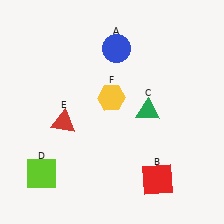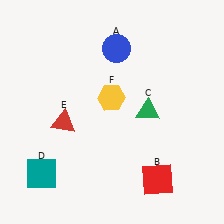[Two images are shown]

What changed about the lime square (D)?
In Image 1, D is lime. In Image 2, it changed to teal.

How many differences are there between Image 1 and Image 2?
There is 1 difference between the two images.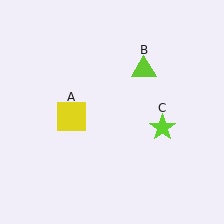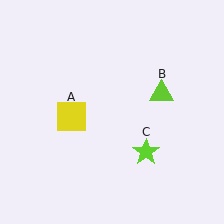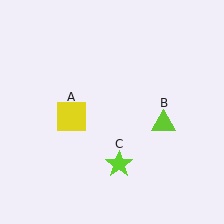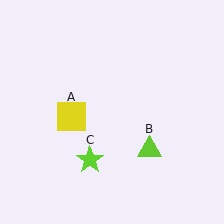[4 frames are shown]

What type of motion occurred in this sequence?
The lime triangle (object B), lime star (object C) rotated clockwise around the center of the scene.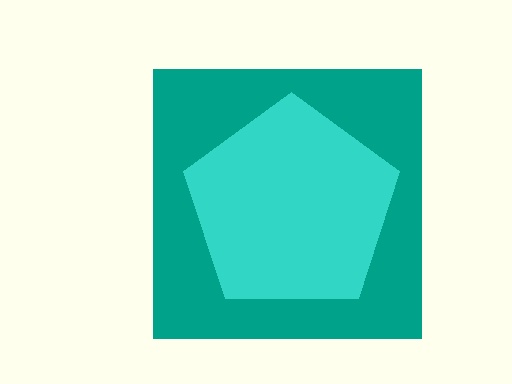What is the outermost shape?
The teal square.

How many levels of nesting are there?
2.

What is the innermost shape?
The cyan pentagon.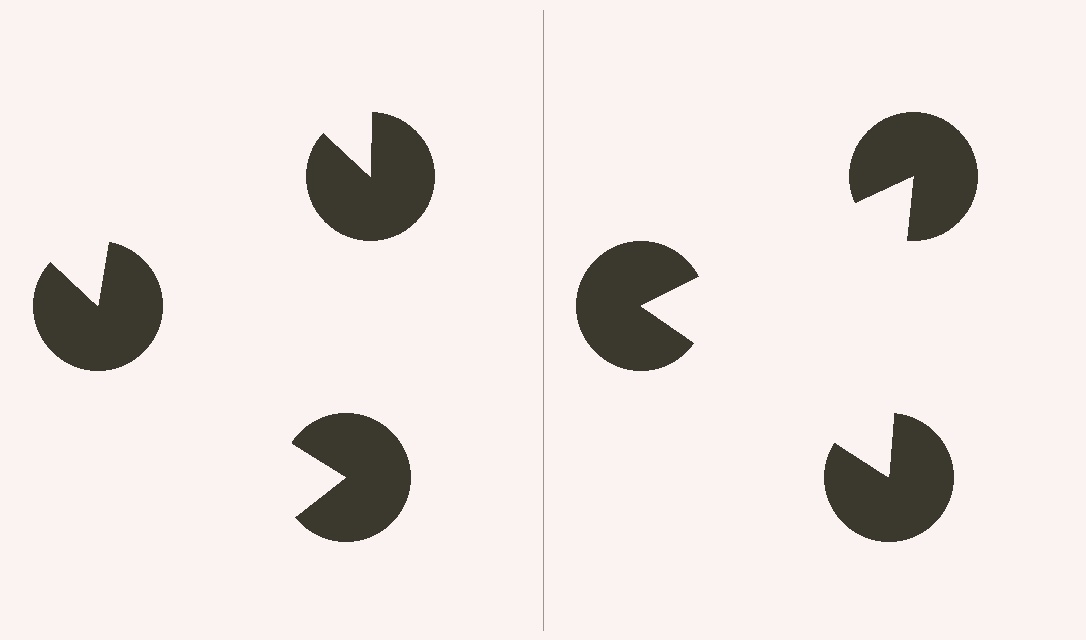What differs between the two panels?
The pac-man discs are positioned identically on both sides; only the wedge orientations differ. On the right they align to a triangle; on the left they are misaligned.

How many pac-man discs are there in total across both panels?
6 — 3 on each side.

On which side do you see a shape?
An illusory triangle appears on the right side. On the left side the wedge cuts are rotated, so no coherent shape forms.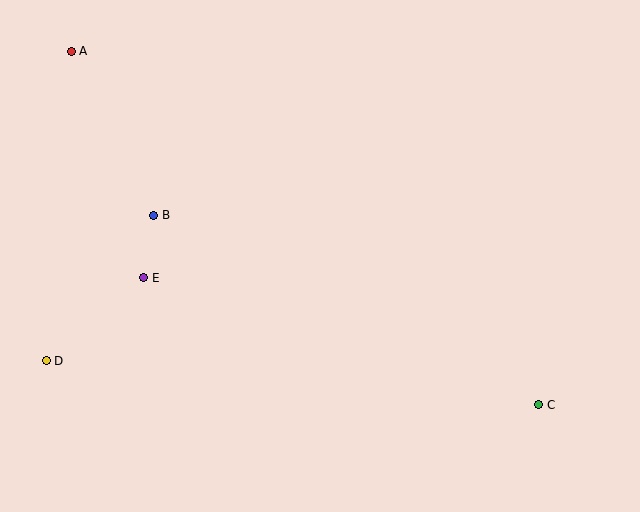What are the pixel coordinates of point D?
Point D is at (46, 361).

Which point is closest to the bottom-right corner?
Point C is closest to the bottom-right corner.